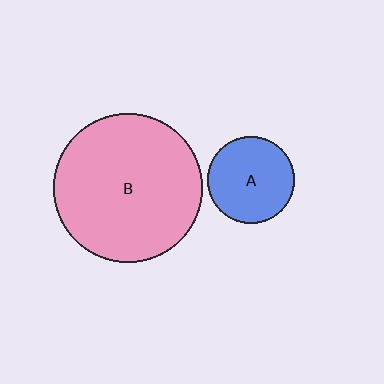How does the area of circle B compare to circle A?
Approximately 2.9 times.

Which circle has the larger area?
Circle B (pink).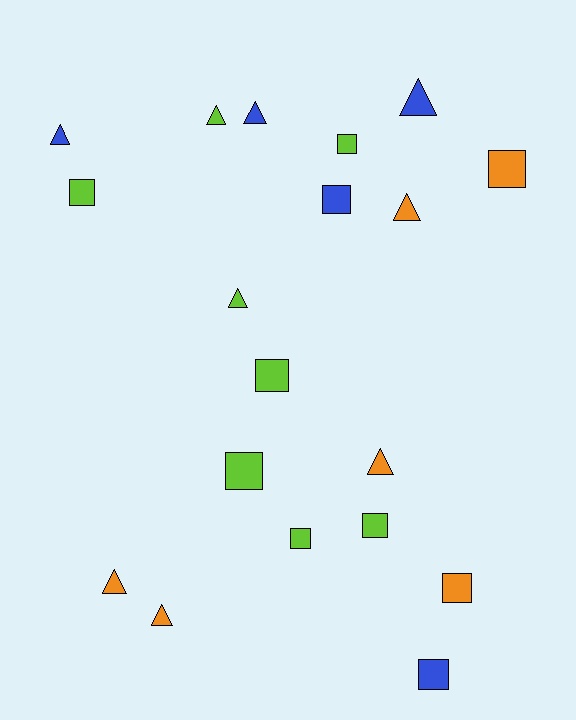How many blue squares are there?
There are 2 blue squares.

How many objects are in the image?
There are 19 objects.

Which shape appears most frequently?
Square, with 10 objects.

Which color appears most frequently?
Lime, with 8 objects.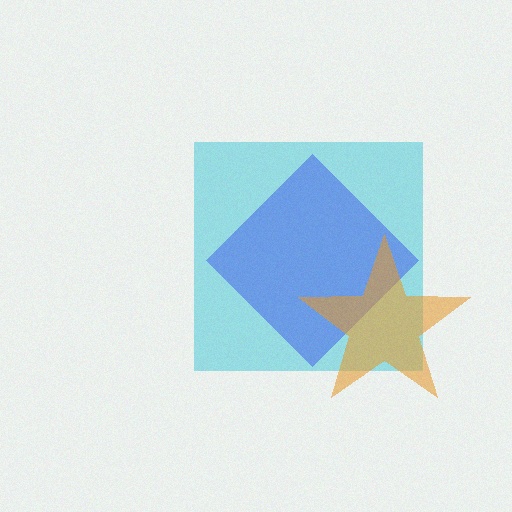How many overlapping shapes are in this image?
There are 3 overlapping shapes in the image.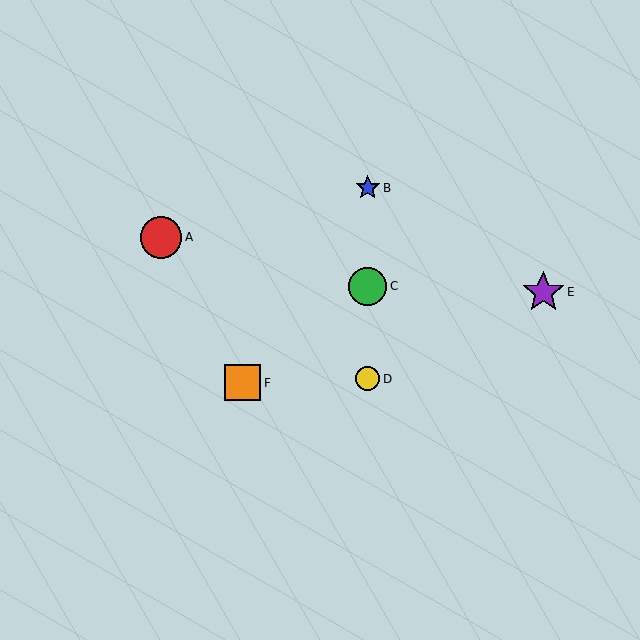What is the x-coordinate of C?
Object C is at x≈368.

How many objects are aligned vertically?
3 objects (B, C, D) are aligned vertically.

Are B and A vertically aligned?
No, B is at x≈368 and A is at x≈161.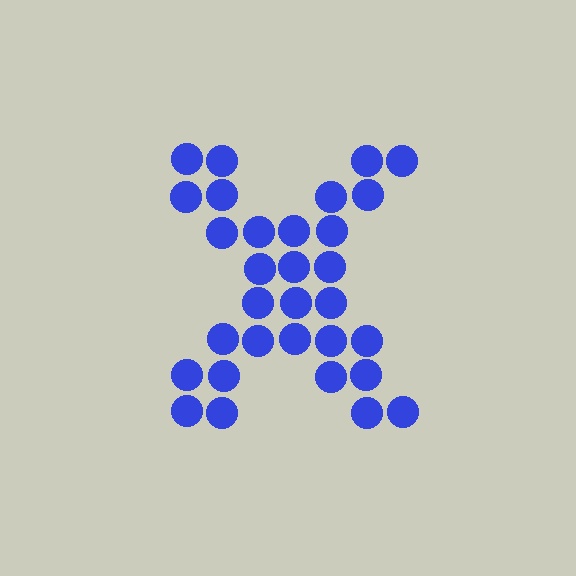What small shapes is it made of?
It is made of small circles.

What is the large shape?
The large shape is the letter X.